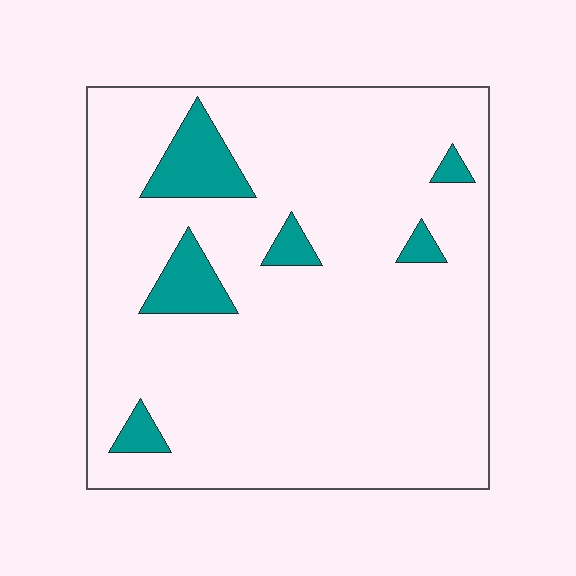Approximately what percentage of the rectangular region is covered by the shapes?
Approximately 10%.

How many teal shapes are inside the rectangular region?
6.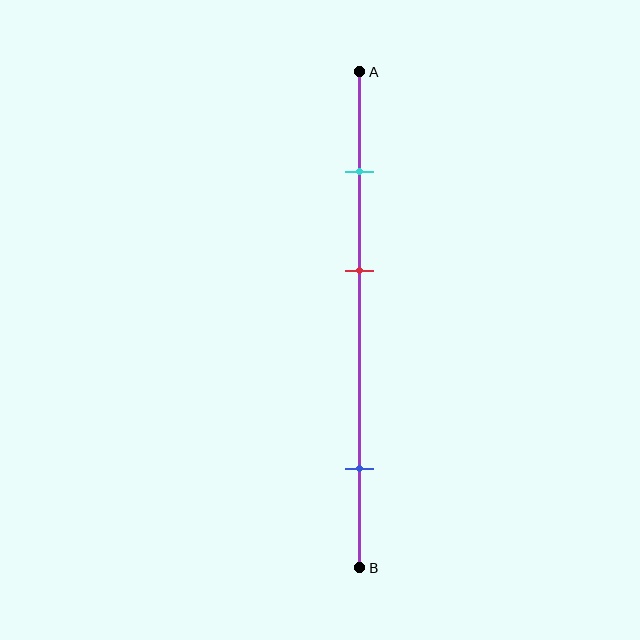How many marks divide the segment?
There are 3 marks dividing the segment.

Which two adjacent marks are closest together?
The cyan and red marks are the closest adjacent pair.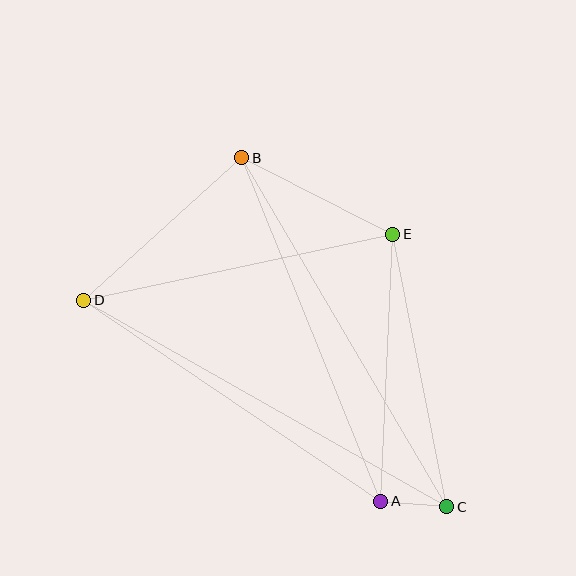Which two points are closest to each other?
Points A and C are closest to each other.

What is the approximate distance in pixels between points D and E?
The distance between D and E is approximately 316 pixels.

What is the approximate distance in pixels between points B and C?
The distance between B and C is approximately 405 pixels.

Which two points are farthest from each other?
Points C and D are farthest from each other.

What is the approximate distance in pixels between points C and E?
The distance between C and E is approximately 278 pixels.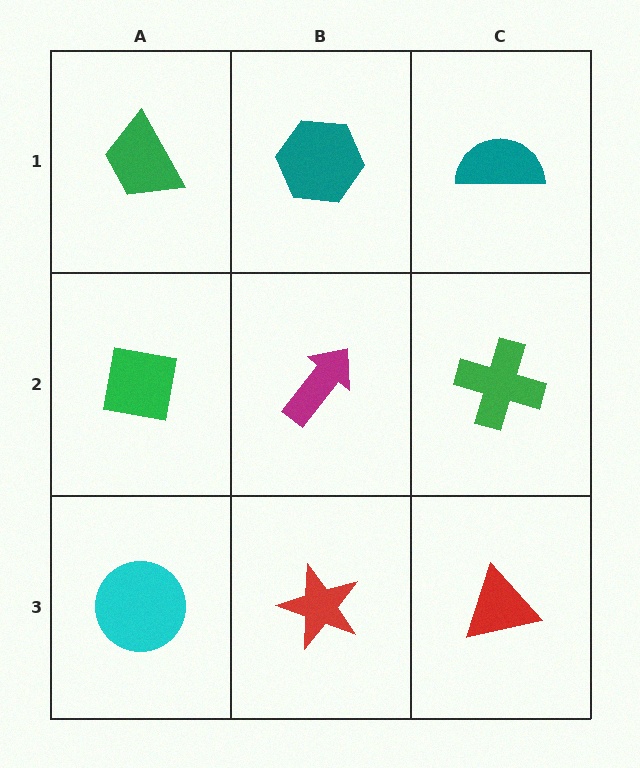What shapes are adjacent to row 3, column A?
A green square (row 2, column A), a red star (row 3, column B).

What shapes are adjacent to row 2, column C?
A teal semicircle (row 1, column C), a red triangle (row 3, column C), a magenta arrow (row 2, column B).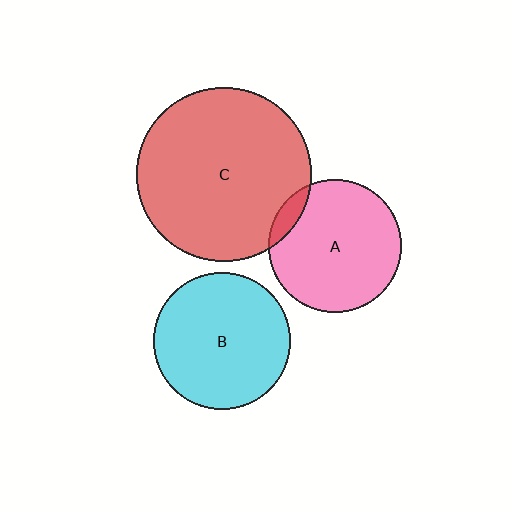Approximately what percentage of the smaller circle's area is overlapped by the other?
Approximately 10%.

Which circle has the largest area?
Circle C (red).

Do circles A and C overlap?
Yes.